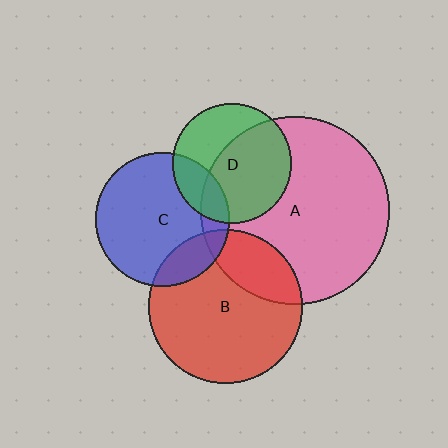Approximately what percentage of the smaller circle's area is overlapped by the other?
Approximately 20%.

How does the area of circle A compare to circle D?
Approximately 2.5 times.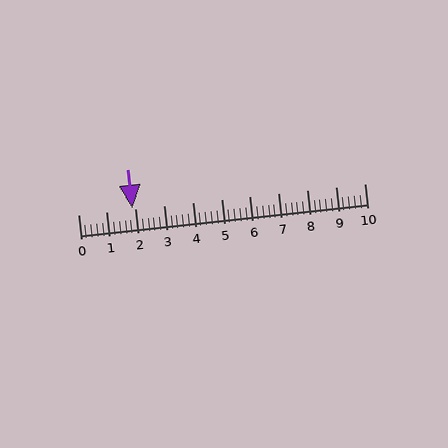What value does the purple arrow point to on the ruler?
The purple arrow points to approximately 1.9.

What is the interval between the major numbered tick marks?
The major tick marks are spaced 1 units apart.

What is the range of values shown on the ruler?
The ruler shows values from 0 to 10.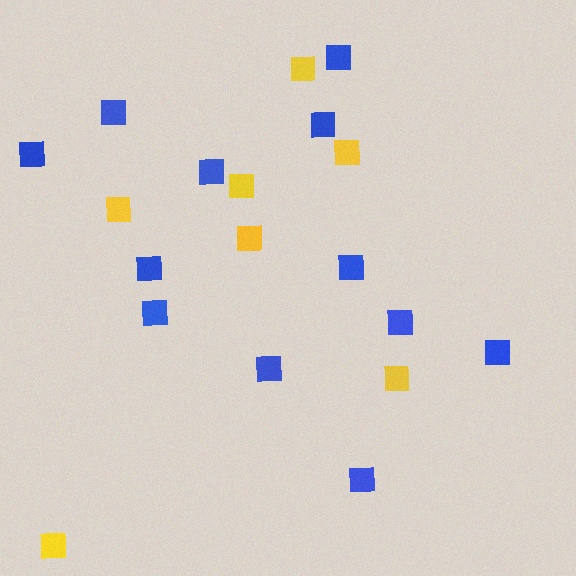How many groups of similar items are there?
There are 2 groups: one group of yellow squares (7) and one group of blue squares (12).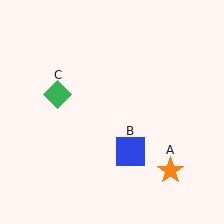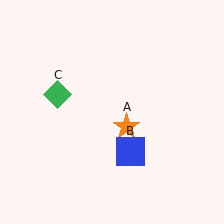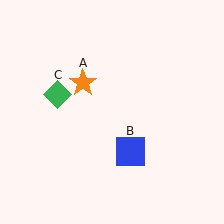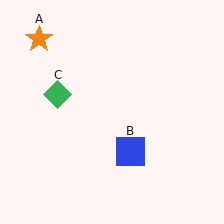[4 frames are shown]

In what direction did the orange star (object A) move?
The orange star (object A) moved up and to the left.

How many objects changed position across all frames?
1 object changed position: orange star (object A).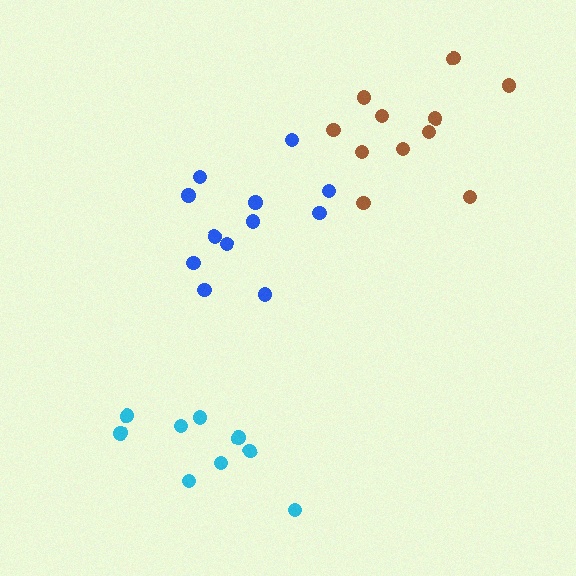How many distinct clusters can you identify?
There are 3 distinct clusters.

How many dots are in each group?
Group 1: 12 dots, Group 2: 9 dots, Group 3: 11 dots (32 total).